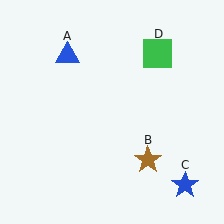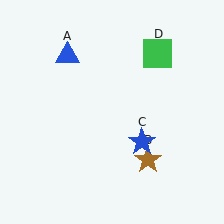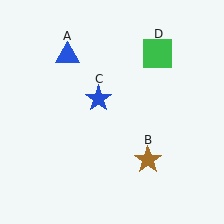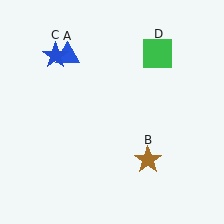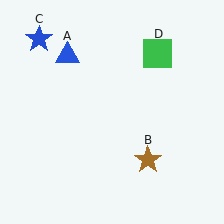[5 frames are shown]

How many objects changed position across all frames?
1 object changed position: blue star (object C).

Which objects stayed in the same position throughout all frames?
Blue triangle (object A) and brown star (object B) and green square (object D) remained stationary.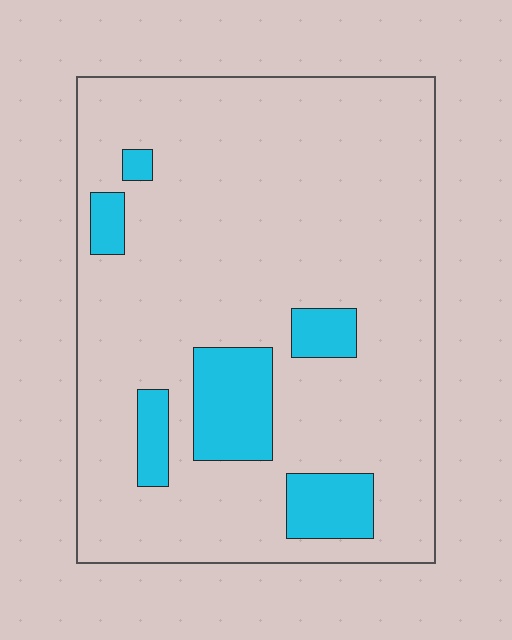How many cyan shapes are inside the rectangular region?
6.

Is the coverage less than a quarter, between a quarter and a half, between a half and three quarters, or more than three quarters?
Less than a quarter.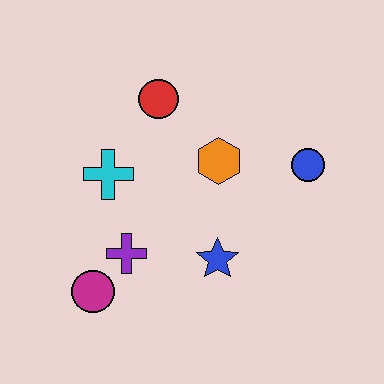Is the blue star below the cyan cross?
Yes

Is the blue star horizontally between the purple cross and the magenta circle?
No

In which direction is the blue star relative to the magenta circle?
The blue star is to the right of the magenta circle.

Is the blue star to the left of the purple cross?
No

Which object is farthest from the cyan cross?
The blue circle is farthest from the cyan cross.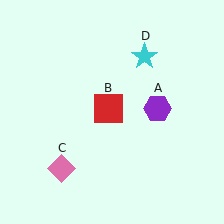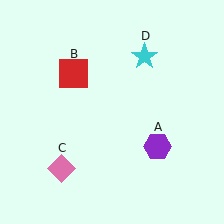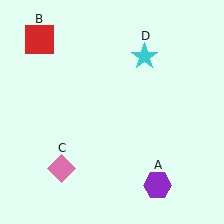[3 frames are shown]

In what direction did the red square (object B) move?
The red square (object B) moved up and to the left.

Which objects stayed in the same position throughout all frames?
Pink diamond (object C) and cyan star (object D) remained stationary.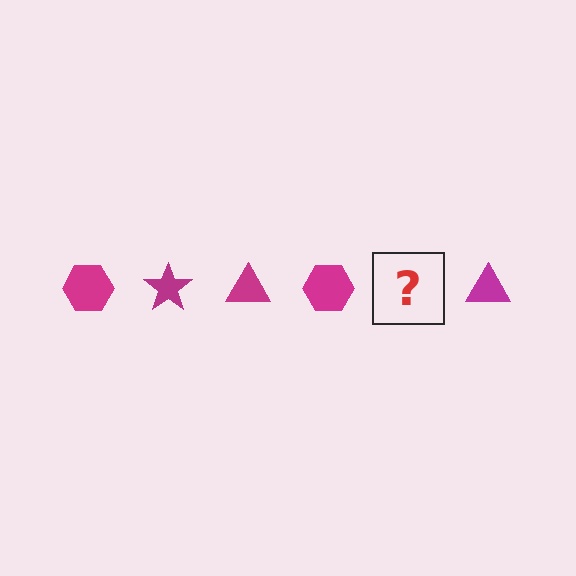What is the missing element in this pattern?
The missing element is a magenta star.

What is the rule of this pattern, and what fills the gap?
The rule is that the pattern cycles through hexagon, star, triangle shapes in magenta. The gap should be filled with a magenta star.